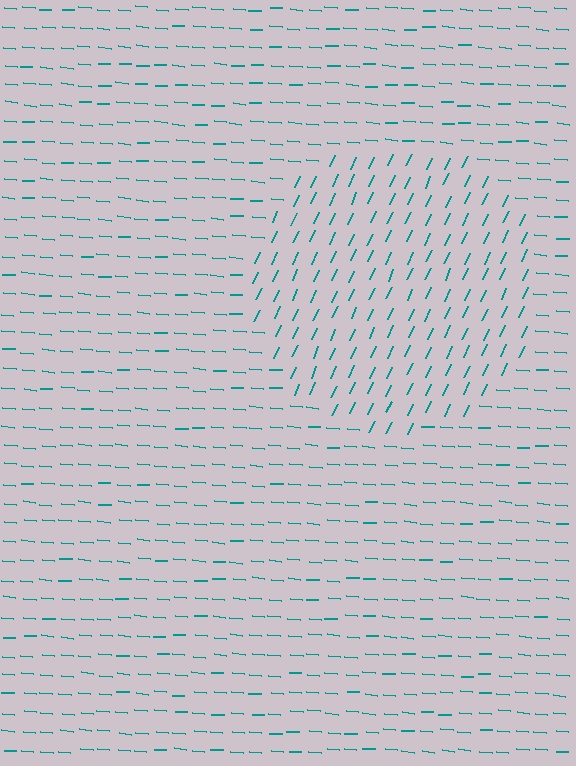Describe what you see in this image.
The image is filled with small teal line segments. A circle region in the image has lines oriented differently from the surrounding lines, creating a visible texture boundary.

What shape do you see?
I see a circle.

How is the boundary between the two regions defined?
The boundary is defined purely by a change in line orientation (approximately 70 degrees difference). All lines are the same color and thickness.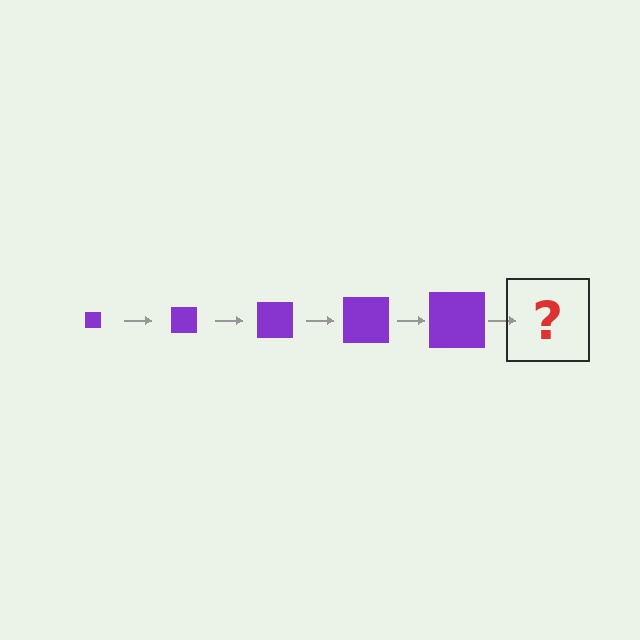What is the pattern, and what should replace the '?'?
The pattern is that the square gets progressively larger each step. The '?' should be a purple square, larger than the previous one.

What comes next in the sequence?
The next element should be a purple square, larger than the previous one.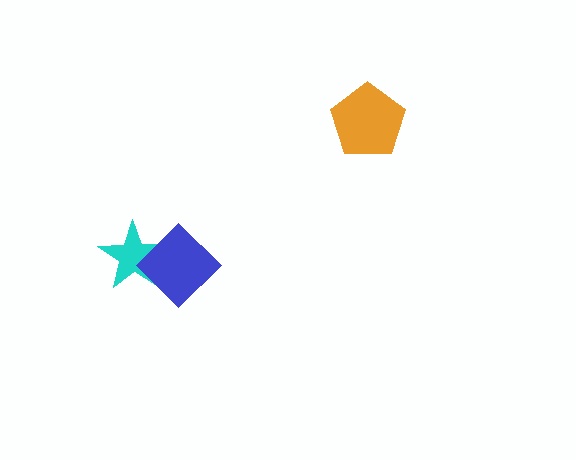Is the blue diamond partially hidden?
No, no other shape covers it.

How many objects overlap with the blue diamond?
1 object overlaps with the blue diamond.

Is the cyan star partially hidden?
Yes, it is partially covered by another shape.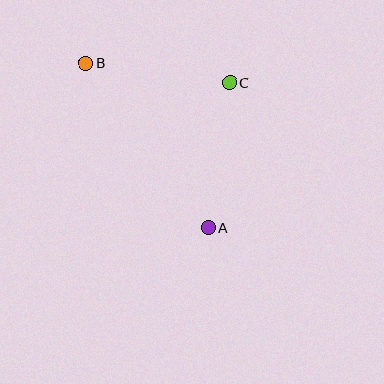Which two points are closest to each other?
Points B and C are closest to each other.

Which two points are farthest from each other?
Points A and B are farthest from each other.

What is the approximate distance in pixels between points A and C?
The distance between A and C is approximately 146 pixels.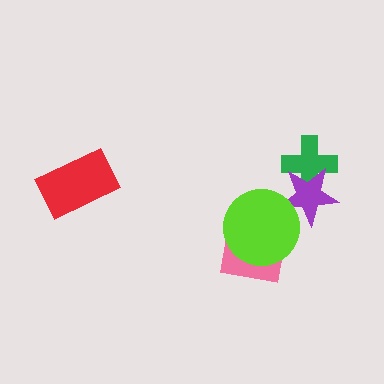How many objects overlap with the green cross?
1 object overlaps with the green cross.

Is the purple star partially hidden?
Yes, it is partially covered by another shape.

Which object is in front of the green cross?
The purple star is in front of the green cross.